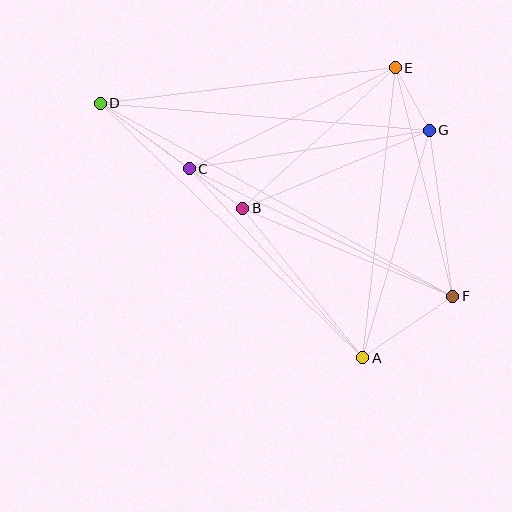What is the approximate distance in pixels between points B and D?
The distance between B and D is approximately 177 pixels.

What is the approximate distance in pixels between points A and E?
The distance between A and E is approximately 292 pixels.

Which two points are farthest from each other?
Points D and F are farthest from each other.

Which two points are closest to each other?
Points B and C are closest to each other.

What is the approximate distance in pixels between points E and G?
The distance between E and G is approximately 71 pixels.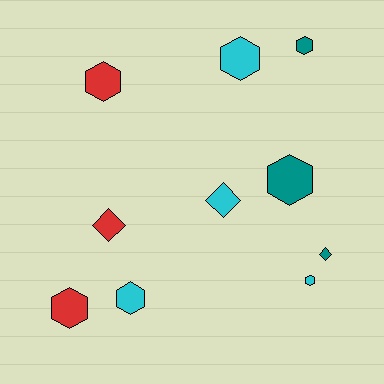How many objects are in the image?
There are 10 objects.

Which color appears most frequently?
Cyan, with 4 objects.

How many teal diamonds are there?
There is 1 teal diamond.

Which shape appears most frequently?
Hexagon, with 7 objects.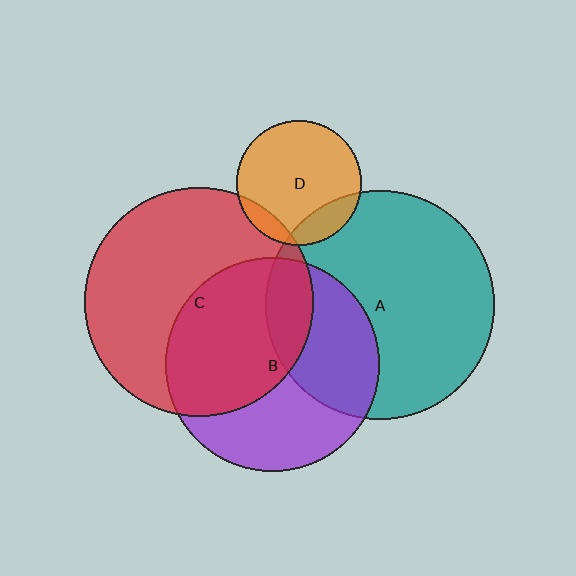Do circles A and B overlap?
Yes.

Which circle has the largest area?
Circle C (red).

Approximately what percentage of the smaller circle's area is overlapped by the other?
Approximately 35%.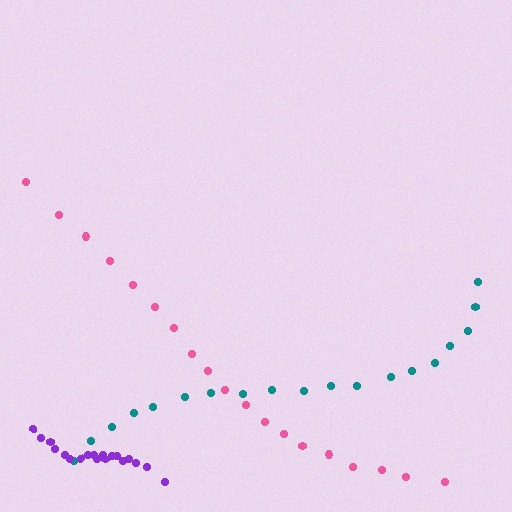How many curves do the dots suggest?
There are 3 distinct paths.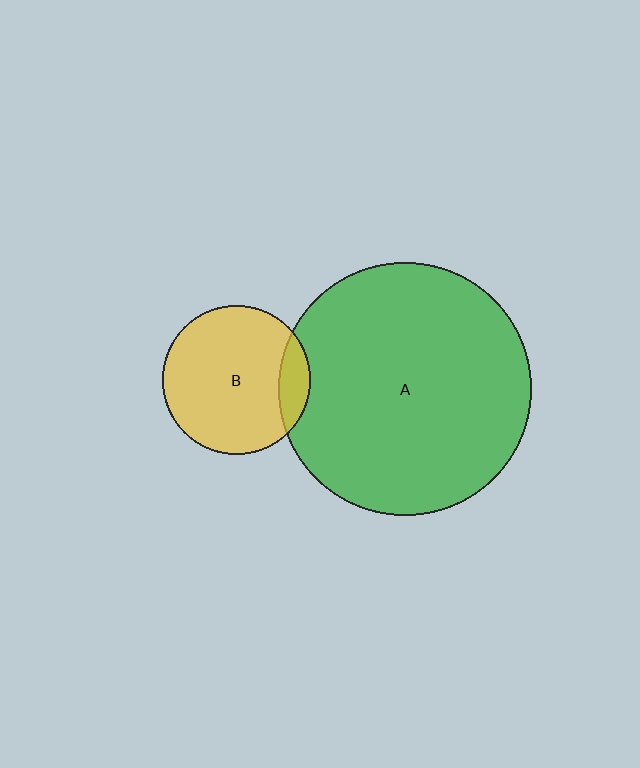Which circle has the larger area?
Circle A (green).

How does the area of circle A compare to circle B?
Approximately 2.9 times.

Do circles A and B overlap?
Yes.